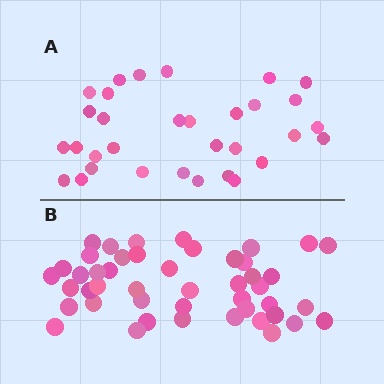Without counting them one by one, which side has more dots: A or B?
Region B (the bottom region) has more dots.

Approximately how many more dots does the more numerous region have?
Region B has approximately 15 more dots than region A.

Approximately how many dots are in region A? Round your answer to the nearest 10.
About 30 dots. (The exact count is 32, which rounds to 30.)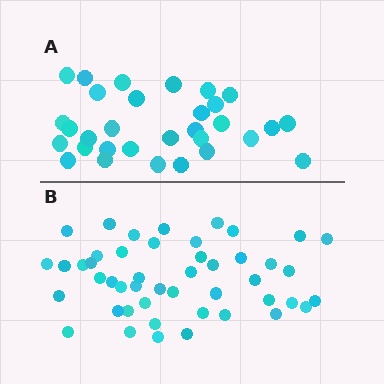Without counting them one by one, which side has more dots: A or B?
Region B (the bottom region) has more dots.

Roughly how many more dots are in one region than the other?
Region B has approximately 15 more dots than region A.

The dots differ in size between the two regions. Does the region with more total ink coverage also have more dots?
No. Region A has more total ink coverage because its dots are larger, but region B actually contains more individual dots. Total area can be misleading — the number of items is what matters here.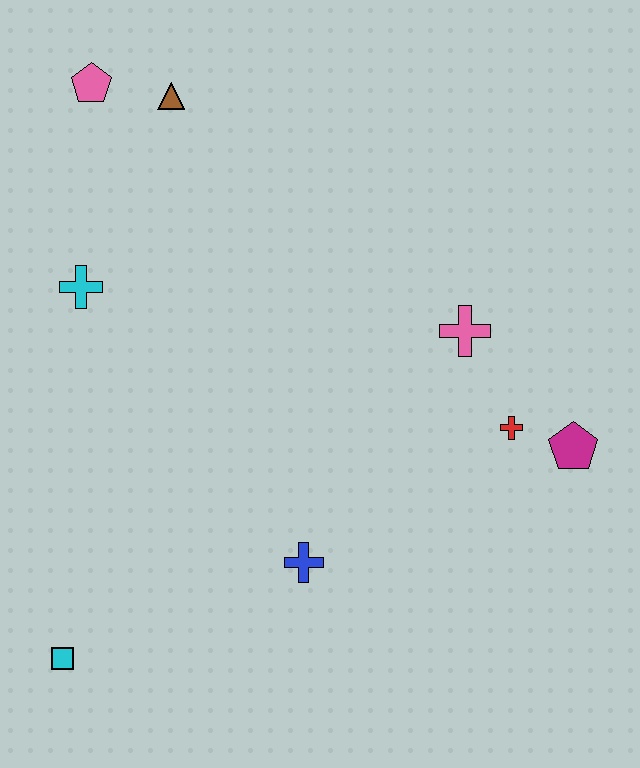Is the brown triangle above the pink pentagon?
No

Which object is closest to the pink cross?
The red cross is closest to the pink cross.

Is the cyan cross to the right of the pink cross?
No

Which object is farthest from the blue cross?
The pink pentagon is farthest from the blue cross.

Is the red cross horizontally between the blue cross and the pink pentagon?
No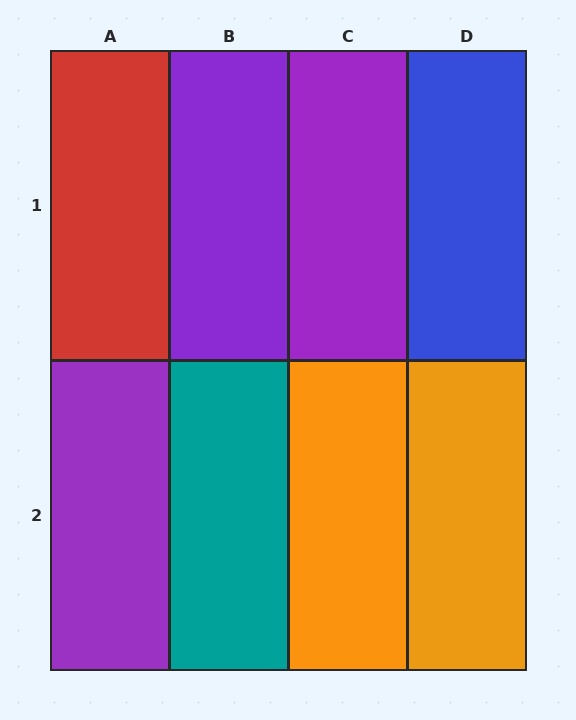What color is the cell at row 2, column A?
Purple.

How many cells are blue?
1 cell is blue.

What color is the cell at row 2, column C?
Orange.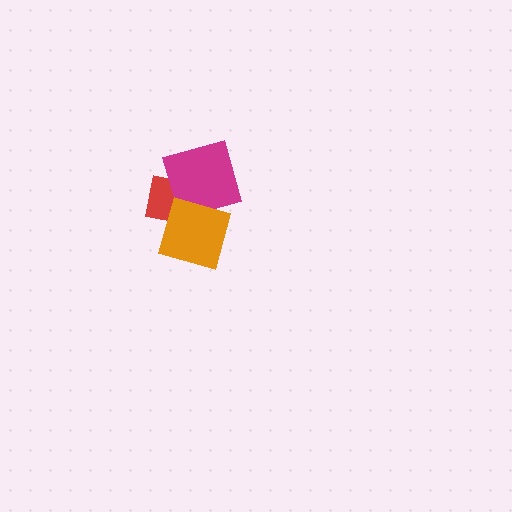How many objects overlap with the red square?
2 objects overlap with the red square.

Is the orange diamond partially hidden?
No, no other shape covers it.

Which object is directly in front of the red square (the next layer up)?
The magenta square is directly in front of the red square.